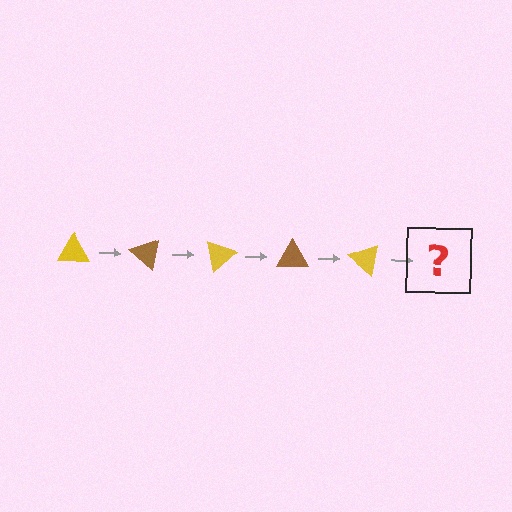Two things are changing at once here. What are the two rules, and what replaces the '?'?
The two rules are that it rotates 40 degrees each step and the color cycles through yellow and brown. The '?' should be a brown triangle, rotated 200 degrees from the start.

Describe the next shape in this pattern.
It should be a brown triangle, rotated 200 degrees from the start.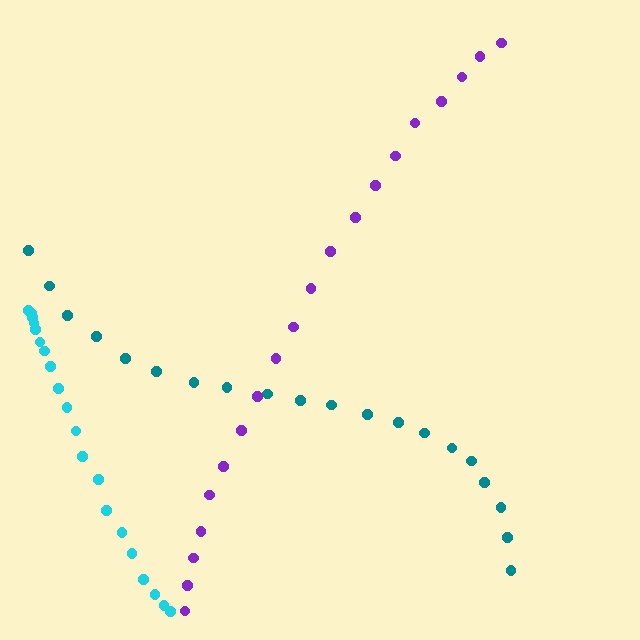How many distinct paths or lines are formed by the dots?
There are 3 distinct paths.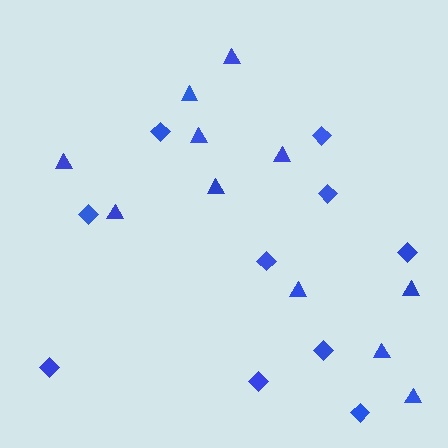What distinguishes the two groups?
There are 2 groups: one group of triangles (11) and one group of diamonds (10).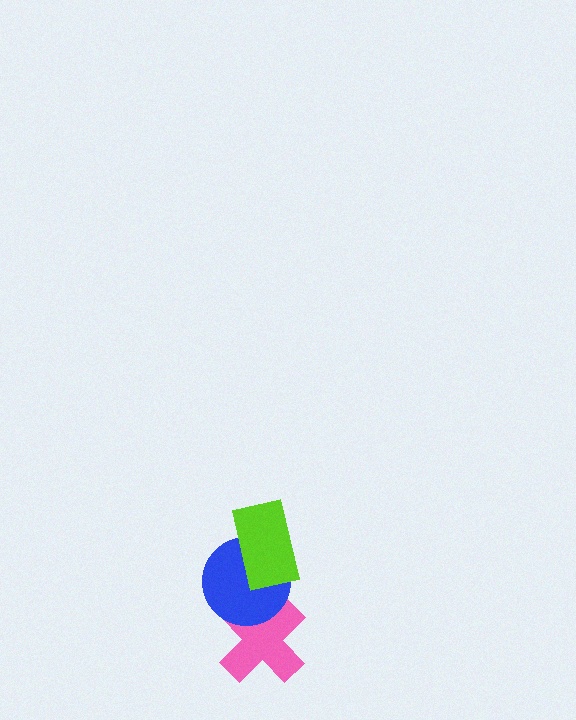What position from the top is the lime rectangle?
The lime rectangle is 1st from the top.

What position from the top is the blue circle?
The blue circle is 2nd from the top.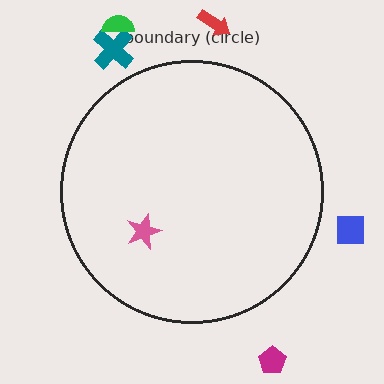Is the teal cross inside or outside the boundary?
Outside.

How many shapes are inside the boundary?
1 inside, 5 outside.